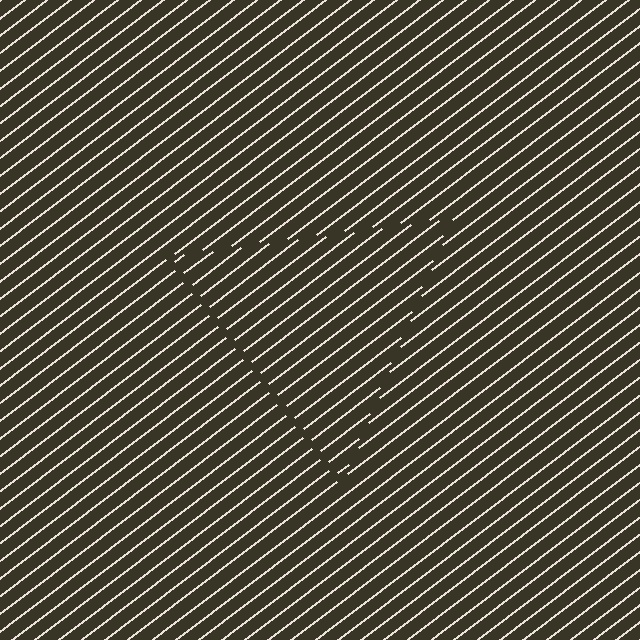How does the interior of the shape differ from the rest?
The interior of the shape contains the same grating, shifted by half a period — the contour is defined by the phase discontinuity where line-ends from the inner and outer gratings abut.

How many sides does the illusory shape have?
3 sides — the line-ends trace a triangle.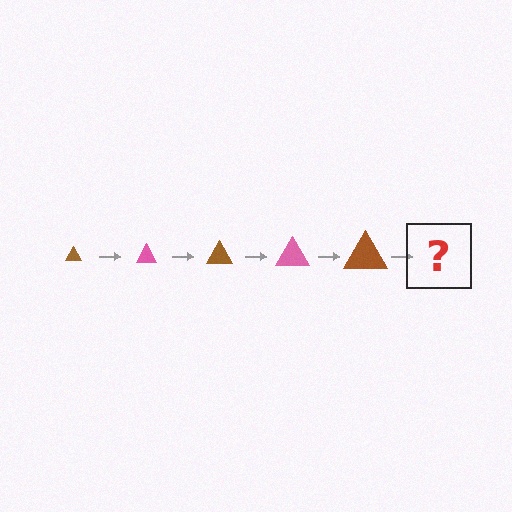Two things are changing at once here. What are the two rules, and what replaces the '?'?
The two rules are that the triangle grows larger each step and the color cycles through brown and pink. The '?' should be a pink triangle, larger than the previous one.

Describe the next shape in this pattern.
It should be a pink triangle, larger than the previous one.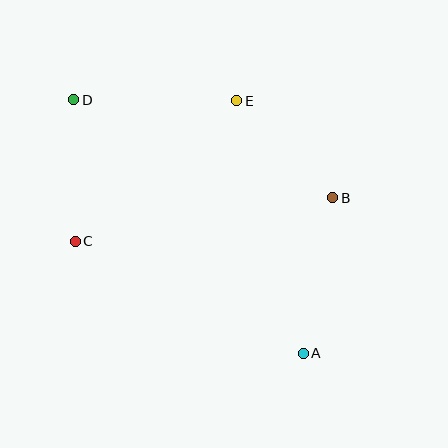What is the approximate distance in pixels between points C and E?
The distance between C and E is approximately 214 pixels.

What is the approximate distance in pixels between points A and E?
The distance between A and E is approximately 261 pixels.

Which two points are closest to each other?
Points B and E are closest to each other.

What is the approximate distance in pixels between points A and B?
The distance between A and B is approximately 158 pixels.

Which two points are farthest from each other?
Points A and D are farthest from each other.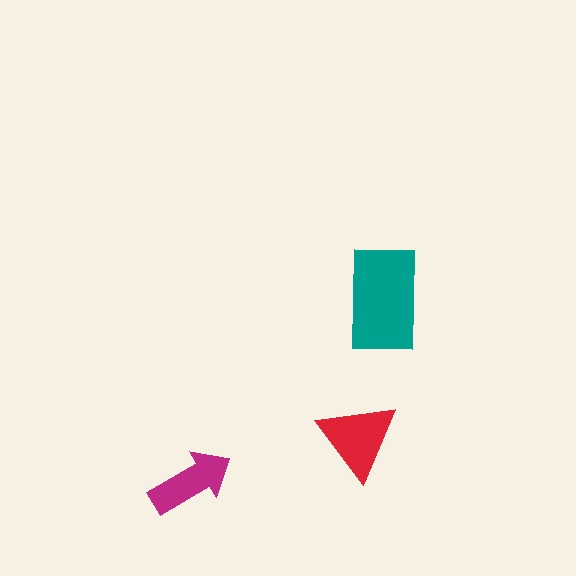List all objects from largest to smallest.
The teal rectangle, the red triangle, the magenta arrow.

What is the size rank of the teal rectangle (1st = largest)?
1st.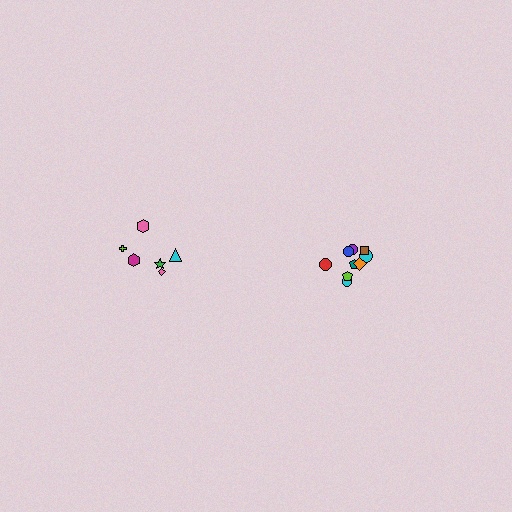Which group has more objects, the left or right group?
The right group.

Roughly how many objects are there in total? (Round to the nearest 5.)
Roughly 15 objects in total.